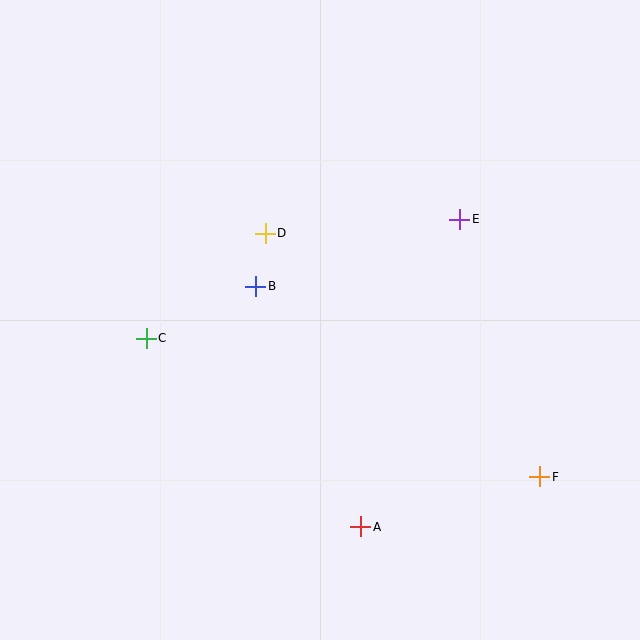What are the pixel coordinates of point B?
Point B is at (256, 286).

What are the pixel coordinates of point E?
Point E is at (460, 219).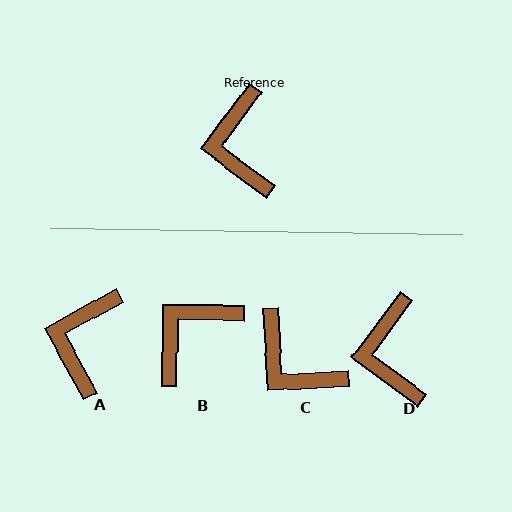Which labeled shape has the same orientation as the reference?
D.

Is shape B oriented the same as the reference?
No, it is off by about 55 degrees.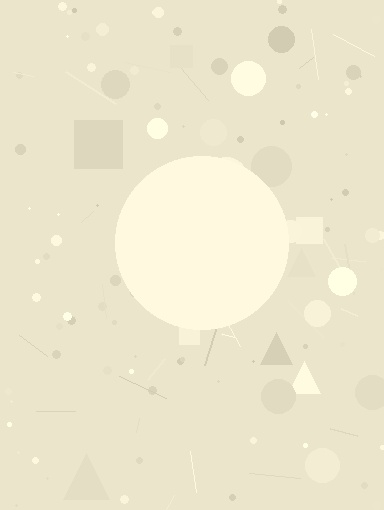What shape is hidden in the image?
A circle is hidden in the image.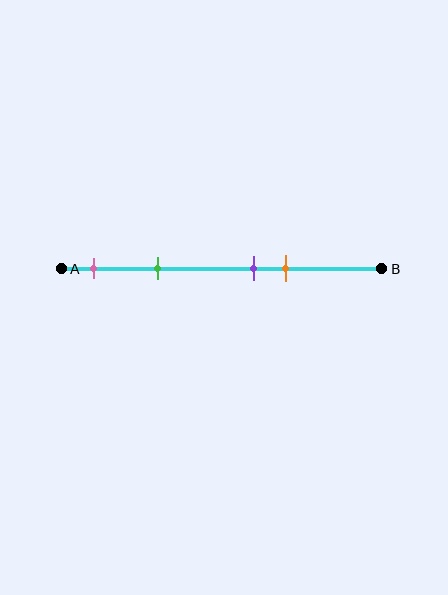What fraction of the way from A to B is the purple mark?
The purple mark is approximately 60% (0.6) of the way from A to B.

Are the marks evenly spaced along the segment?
No, the marks are not evenly spaced.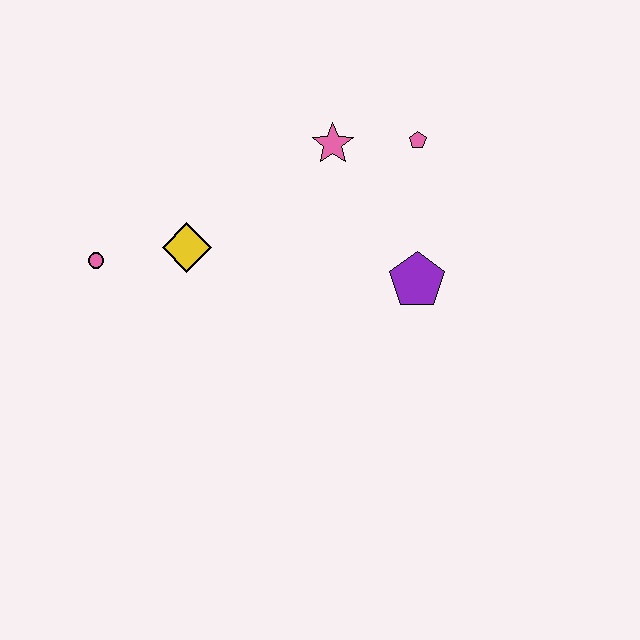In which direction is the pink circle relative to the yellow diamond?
The pink circle is to the left of the yellow diamond.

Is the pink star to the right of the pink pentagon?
No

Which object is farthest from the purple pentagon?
The pink circle is farthest from the purple pentagon.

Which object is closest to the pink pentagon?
The pink star is closest to the pink pentagon.